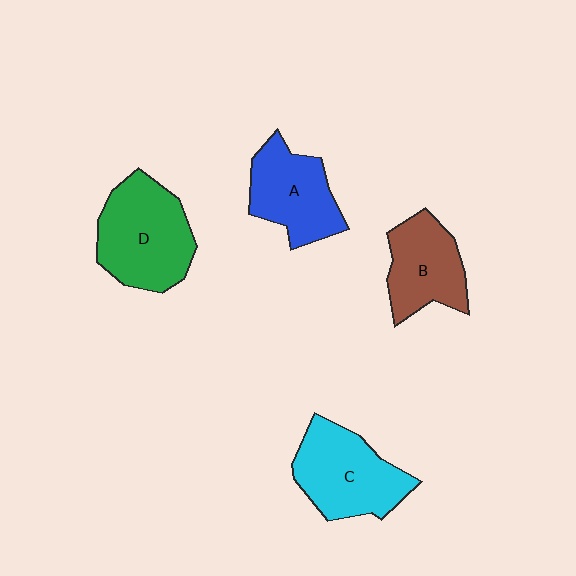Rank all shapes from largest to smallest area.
From largest to smallest: D (green), C (cyan), A (blue), B (brown).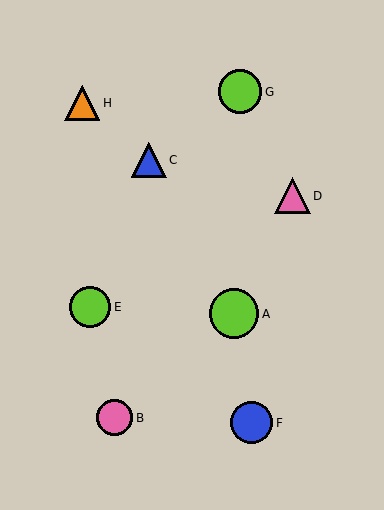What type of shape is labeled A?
Shape A is a lime circle.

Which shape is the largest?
The lime circle (labeled A) is the largest.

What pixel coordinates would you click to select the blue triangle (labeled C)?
Click at (149, 160) to select the blue triangle C.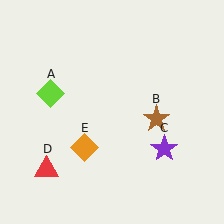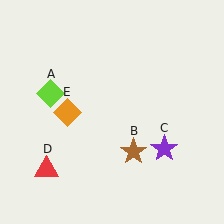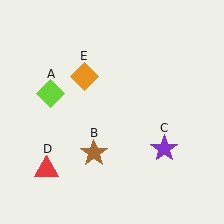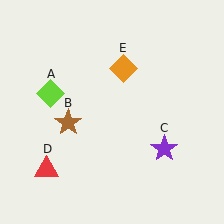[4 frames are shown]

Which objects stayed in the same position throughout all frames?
Lime diamond (object A) and purple star (object C) and red triangle (object D) remained stationary.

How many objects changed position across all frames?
2 objects changed position: brown star (object B), orange diamond (object E).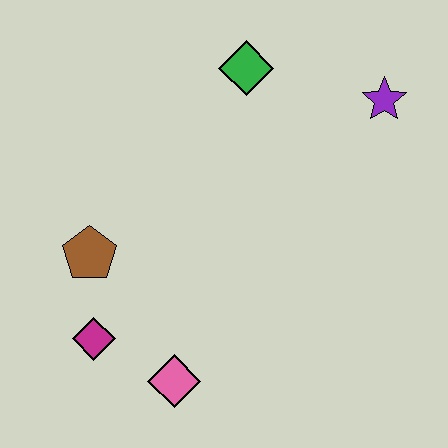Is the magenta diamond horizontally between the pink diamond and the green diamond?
No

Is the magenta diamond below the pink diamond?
No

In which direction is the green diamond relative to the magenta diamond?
The green diamond is above the magenta diamond.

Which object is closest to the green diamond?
The purple star is closest to the green diamond.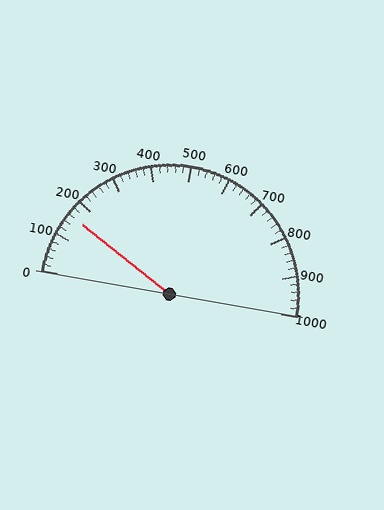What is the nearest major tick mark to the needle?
The nearest major tick mark is 200.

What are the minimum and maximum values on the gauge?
The gauge ranges from 0 to 1000.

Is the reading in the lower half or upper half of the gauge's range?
The reading is in the lower half of the range (0 to 1000).